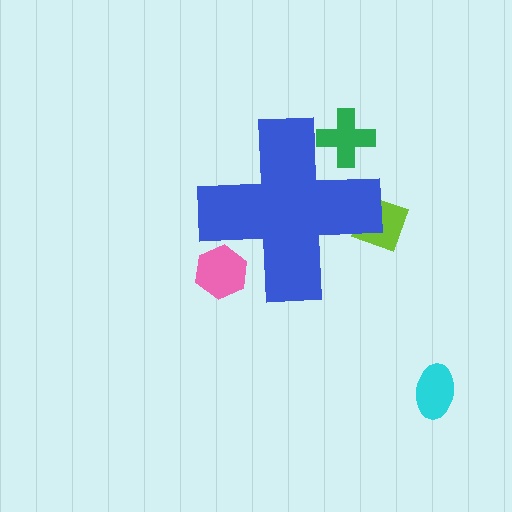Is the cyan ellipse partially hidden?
No, the cyan ellipse is fully visible.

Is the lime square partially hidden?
Yes, the lime square is partially hidden behind the blue cross.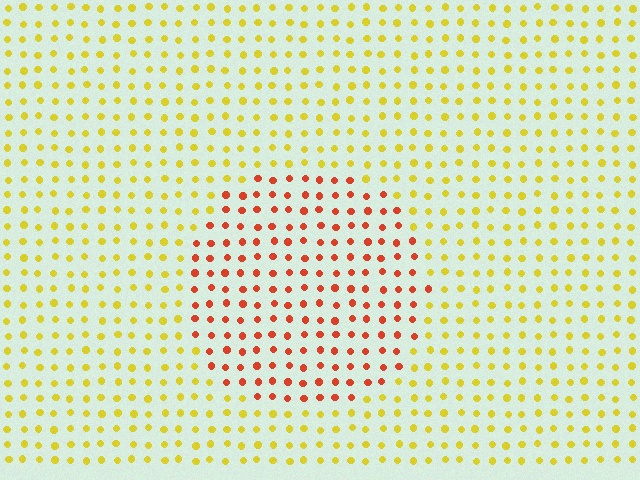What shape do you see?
I see a circle.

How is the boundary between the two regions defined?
The boundary is defined purely by a slight shift in hue (about 49 degrees). Spacing, size, and orientation are identical on both sides.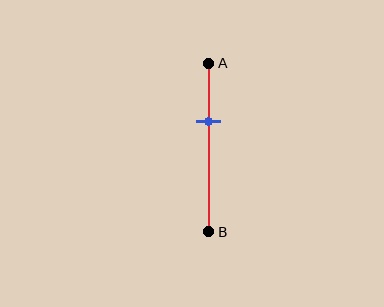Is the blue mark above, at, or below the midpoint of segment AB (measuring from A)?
The blue mark is above the midpoint of segment AB.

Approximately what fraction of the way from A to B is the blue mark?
The blue mark is approximately 35% of the way from A to B.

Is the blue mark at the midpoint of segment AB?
No, the mark is at about 35% from A, not at the 50% midpoint.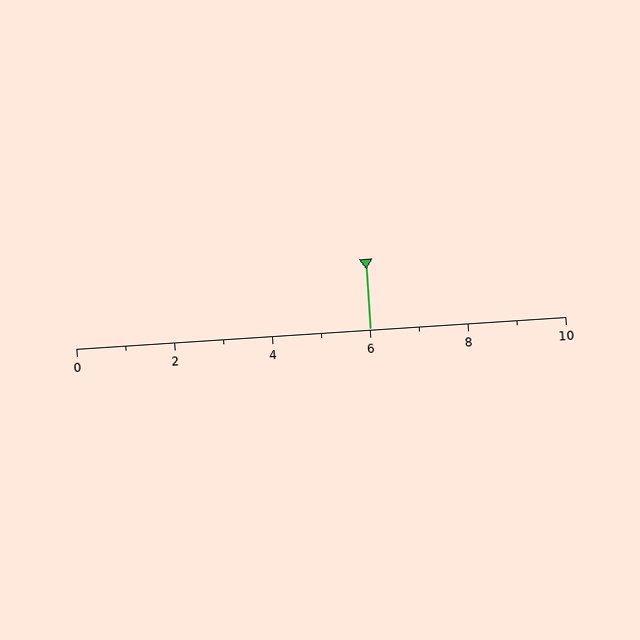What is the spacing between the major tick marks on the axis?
The major ticks are spaced 2 apart.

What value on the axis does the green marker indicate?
The marker indicates approximately 6.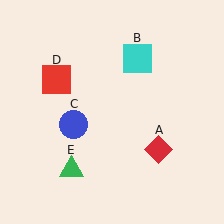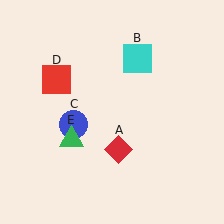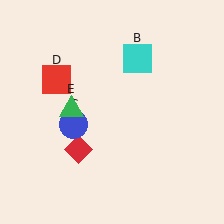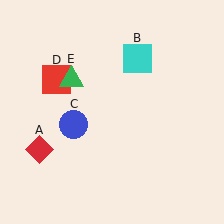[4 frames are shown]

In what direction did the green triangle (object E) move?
The green triangle (object E) moved up.